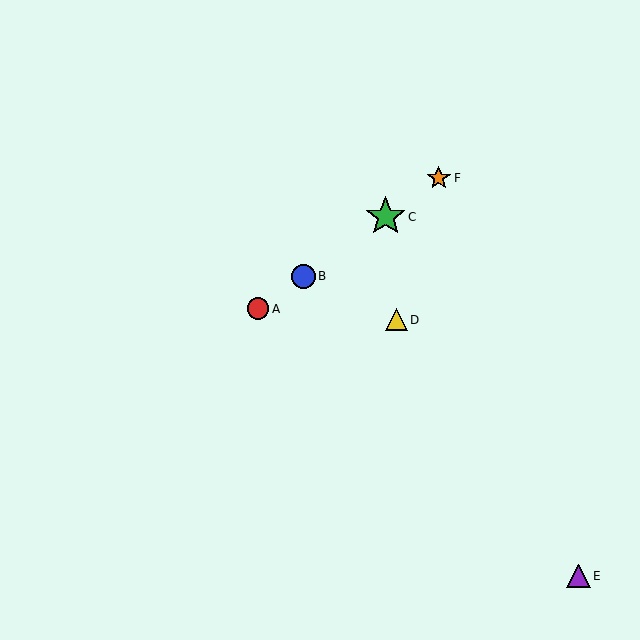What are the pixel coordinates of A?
Object A is at (258, 309).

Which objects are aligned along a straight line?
Objects A, B, C, F are aligned along a straight line.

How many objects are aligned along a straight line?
4 objects (A, B, C, F) are aligned along a straight line.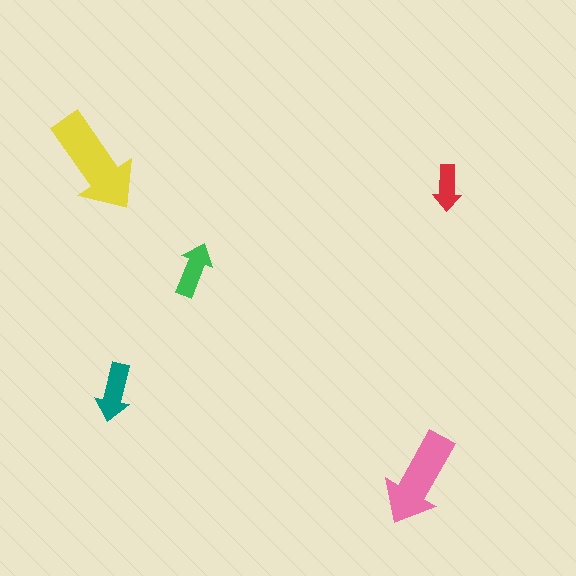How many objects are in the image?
There are 5 objects in the image.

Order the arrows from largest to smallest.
the yellow one, the pink one, the teal one, the green one, the red one.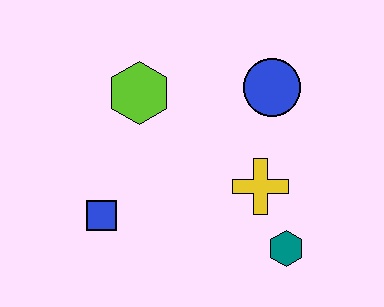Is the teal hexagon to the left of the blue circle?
No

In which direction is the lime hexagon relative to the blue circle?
The lime hexagon is to the left of the blue circle.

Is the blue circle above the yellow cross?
Yes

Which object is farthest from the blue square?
The blue circle is farthest from the blue square.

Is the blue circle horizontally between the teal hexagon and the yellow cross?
Yes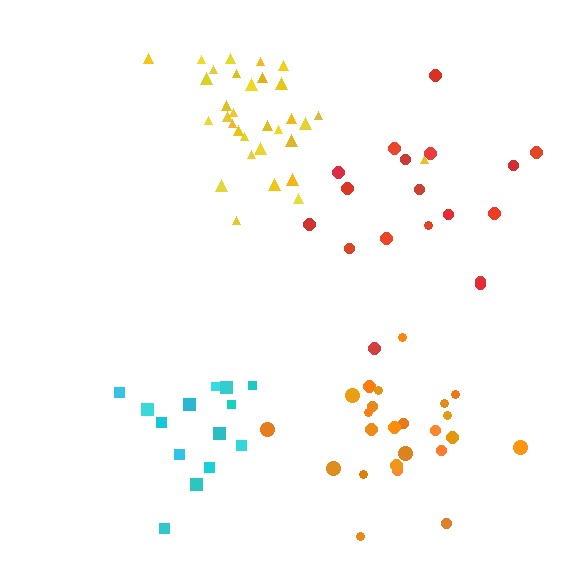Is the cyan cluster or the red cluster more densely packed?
Cyan.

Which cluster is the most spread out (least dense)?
Red.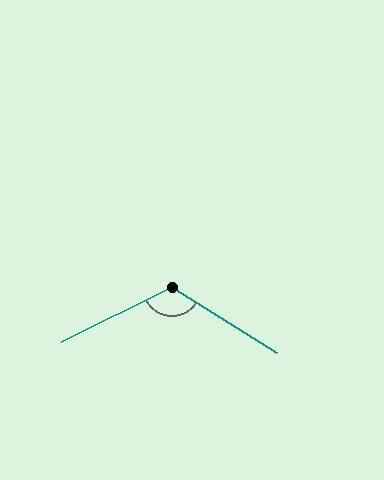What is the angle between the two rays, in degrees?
Approximately 122 degrees.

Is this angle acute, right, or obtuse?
It is obtuse.